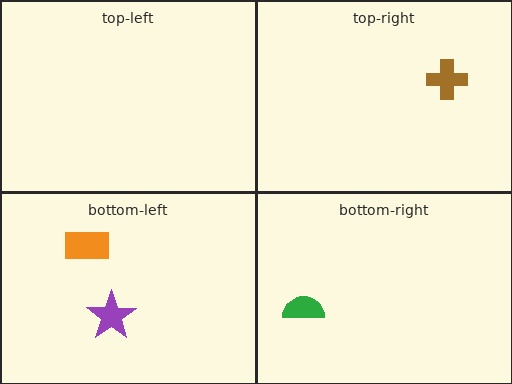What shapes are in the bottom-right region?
The green semicircle.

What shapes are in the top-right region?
The brown cross.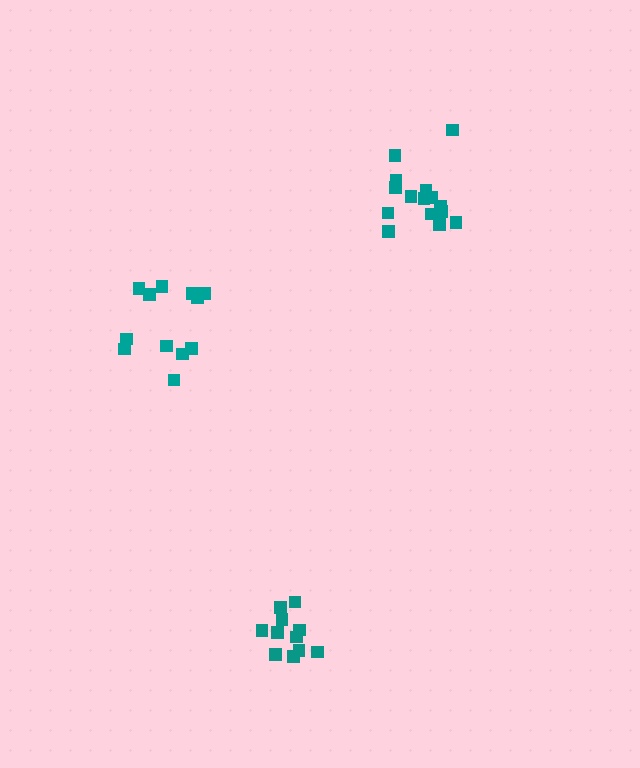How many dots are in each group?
Group 1: 12 dots, Group 2: 15 dots, Group 3: 11 dots (38 total).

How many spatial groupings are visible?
There are 3 spatial groupings.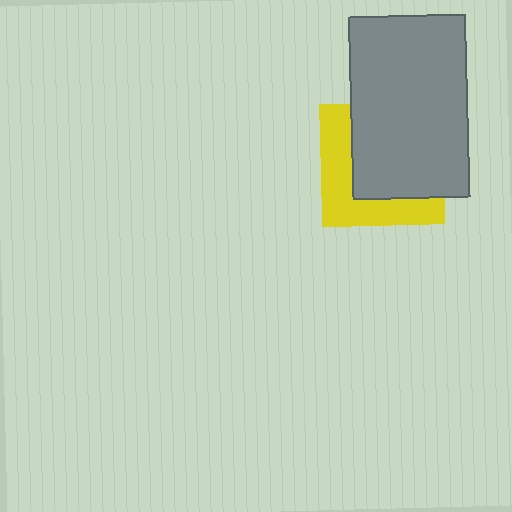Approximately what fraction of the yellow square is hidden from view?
Roughly 60% of the yellow square is hidden behind the gray rectangle.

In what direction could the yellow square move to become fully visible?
The yellow square could move toward the lower-left. That would shift it out from behind the gray rectangle entirely.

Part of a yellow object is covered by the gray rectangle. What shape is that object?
It is a square.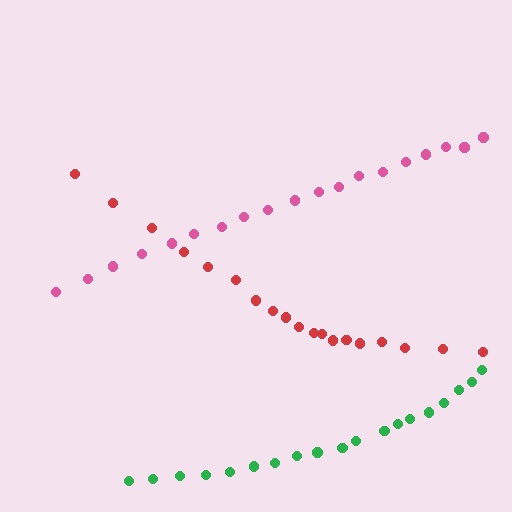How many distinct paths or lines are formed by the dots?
There are 3 distinct paths.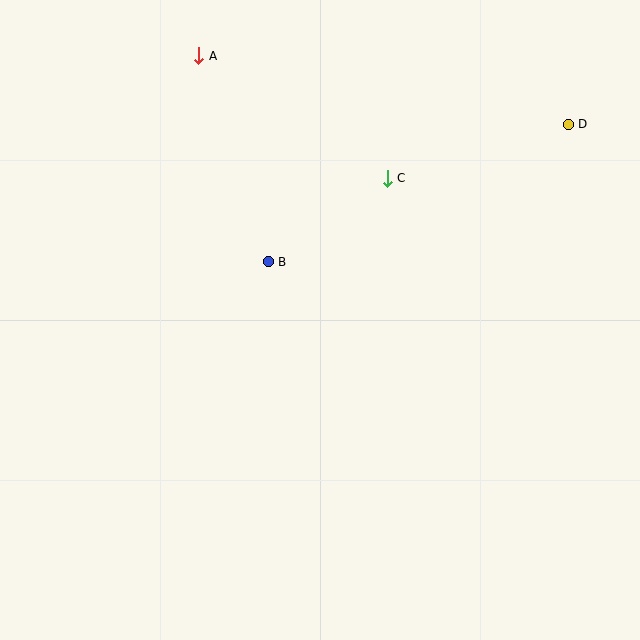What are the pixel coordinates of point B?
Point B is at (268, 262).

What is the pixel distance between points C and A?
The distance between C and A is 225 pixels.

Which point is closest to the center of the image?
Point B at (268, 262) is closest to the center.